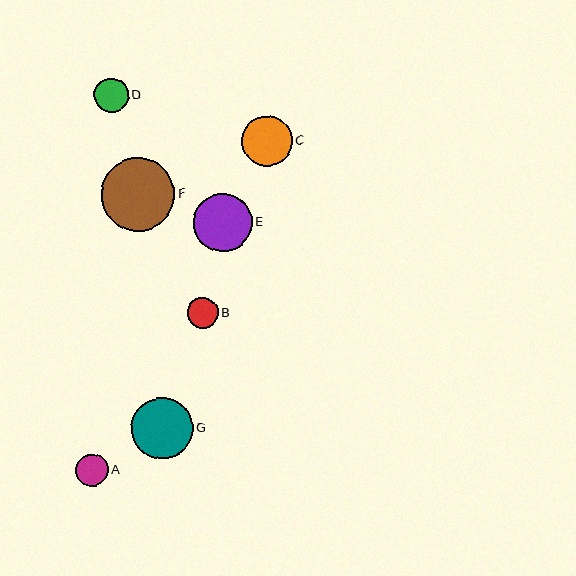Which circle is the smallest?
Circle B is the smallest with a size of approximately 31 pixels.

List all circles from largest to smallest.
From largest to smallest: F, G, E, C, D, A, B.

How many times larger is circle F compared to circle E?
Circle F is approximately 1.3 times the size of circle E.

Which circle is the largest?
Circle F is the largest with a size of approximately 74 pixels.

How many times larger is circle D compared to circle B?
Circle D is approximately 1.1 times the size of circle B.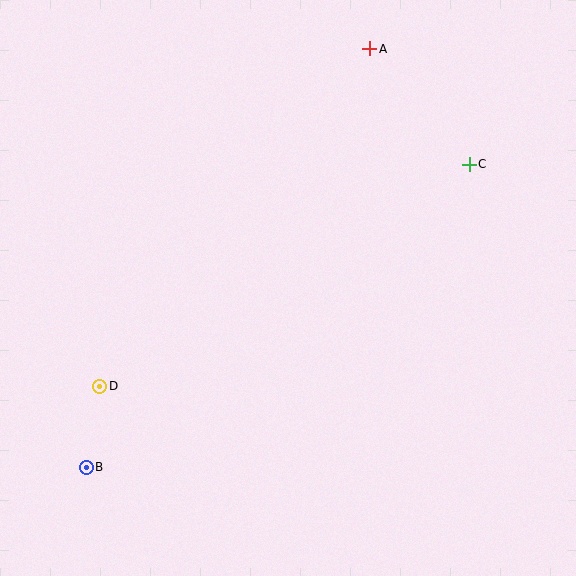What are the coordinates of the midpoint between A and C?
The midpoint between A and C is at (420, 107).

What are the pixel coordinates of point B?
Point B is at (86, 467).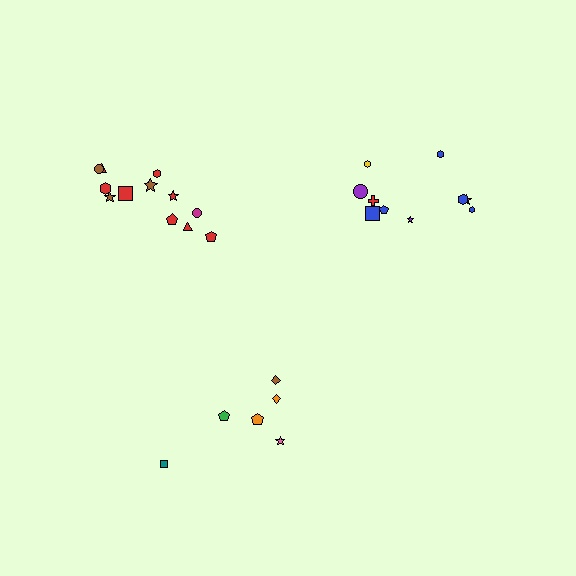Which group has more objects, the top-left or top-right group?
The top-left group.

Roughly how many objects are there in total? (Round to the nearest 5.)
Roughly 30 objects in total.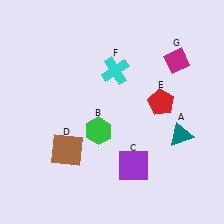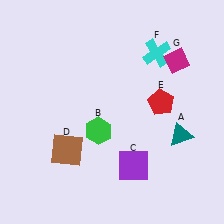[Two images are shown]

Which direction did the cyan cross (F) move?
The cyan cross (F) moved right.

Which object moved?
The cyan cross (F) moved right.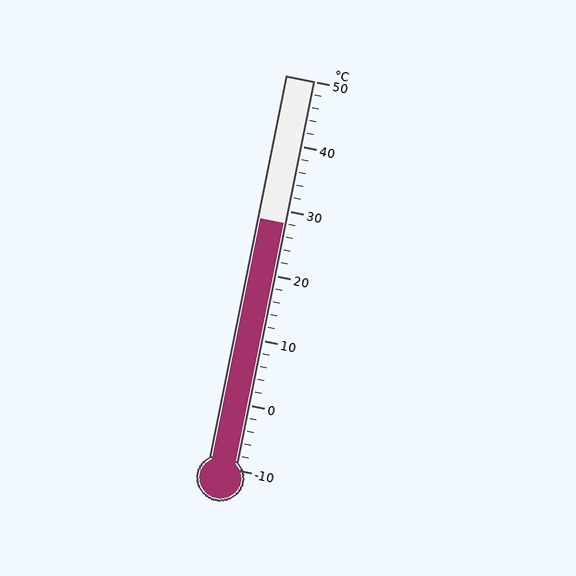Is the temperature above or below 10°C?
The temperature is above 10°C.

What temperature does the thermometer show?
The thermometer shows approximately 28°C.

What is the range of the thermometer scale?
The thermometer scale ranges from -10°C to 50°C.